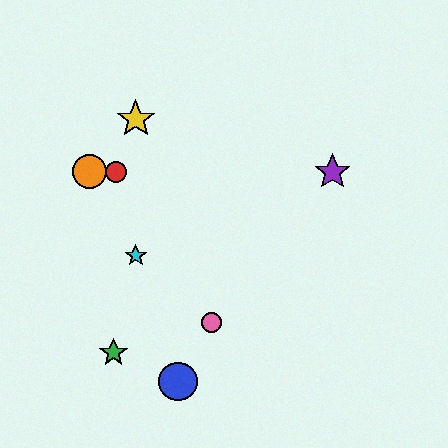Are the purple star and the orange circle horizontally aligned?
Yes, both are at y≈172.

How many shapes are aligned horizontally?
3 shapes (the red circle, the purple star, the orange circle) are aligned horizontally.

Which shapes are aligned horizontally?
The red circle, the purple star, the orange circle are aligned horizontally.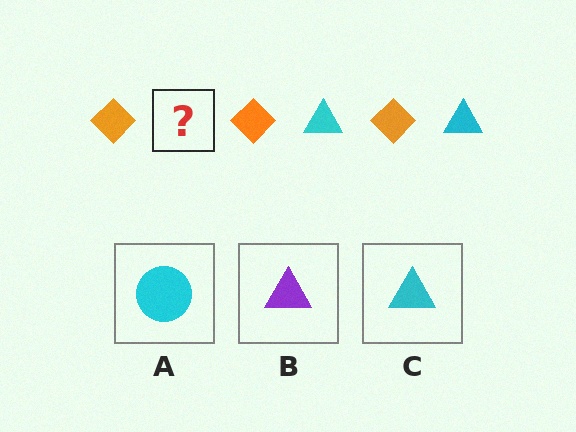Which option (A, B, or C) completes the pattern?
C.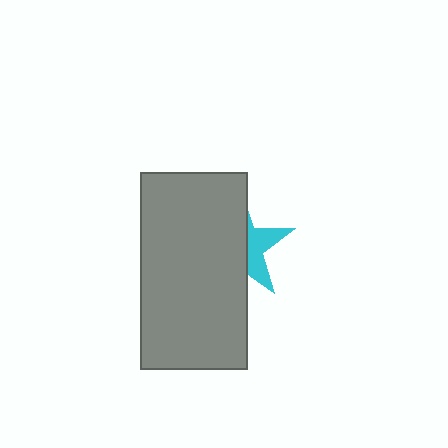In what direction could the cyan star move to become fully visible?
The cyan star could move right. That would shift it out from behind the gray rectangle entirely.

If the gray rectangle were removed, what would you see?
You would see the complete cyan star.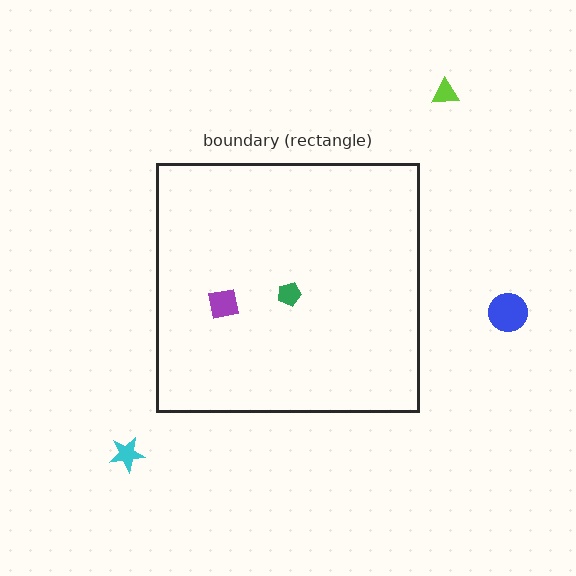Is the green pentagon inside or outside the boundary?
Inside.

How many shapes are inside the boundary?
2 inside, 3 outside.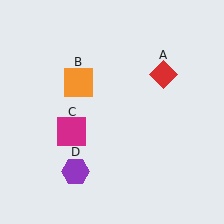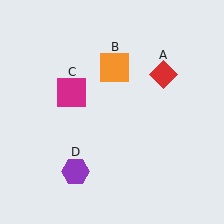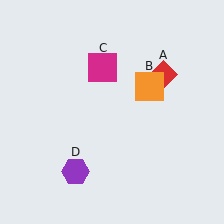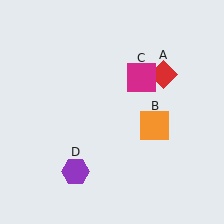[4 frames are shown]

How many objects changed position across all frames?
2 objects changed position: orange square (object B), magenta square (object C).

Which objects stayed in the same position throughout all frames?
Red diamond (object A) and purple hexagon (object D) remained stationary.